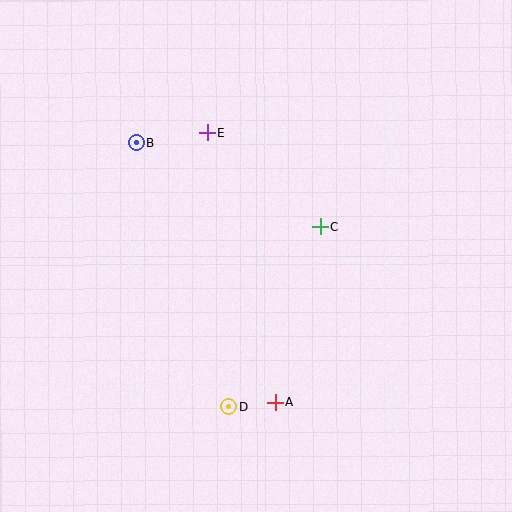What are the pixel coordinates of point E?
Point E is at (207, 133).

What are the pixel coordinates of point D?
Point D is at (229, 407).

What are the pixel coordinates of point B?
Point B is at (136, 143).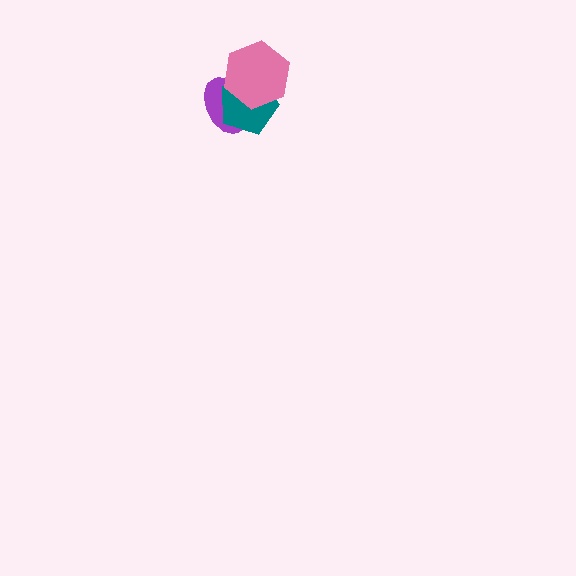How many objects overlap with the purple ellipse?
2 objects overlap with the purple ellipse.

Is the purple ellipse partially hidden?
Yes, it is partially covered by another shape.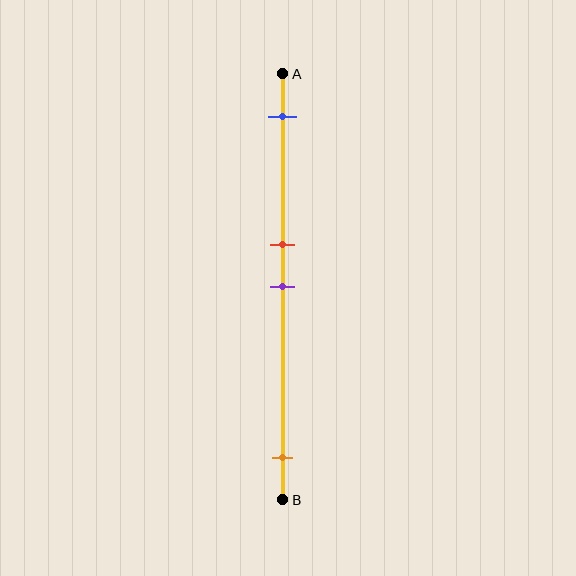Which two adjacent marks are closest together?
The red and purple marks are the closest adjacent pair.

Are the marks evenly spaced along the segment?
No, the marks are not evenly spaced.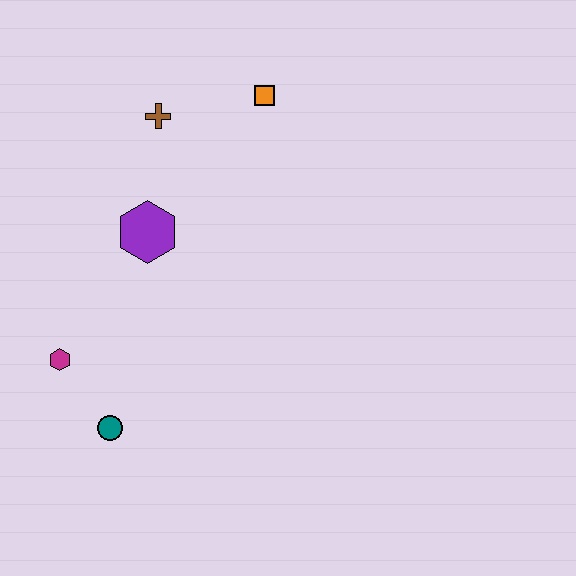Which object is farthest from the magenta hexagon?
The orange square is farthest from the magenta hexagon.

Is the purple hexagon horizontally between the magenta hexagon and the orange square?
Yes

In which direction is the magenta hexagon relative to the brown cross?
The magenta hexagon is below the brown cross.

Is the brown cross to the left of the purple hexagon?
No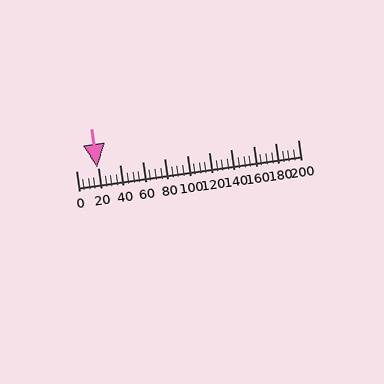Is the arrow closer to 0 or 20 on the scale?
The arrow is closer to 20.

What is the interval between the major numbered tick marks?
The major tick marks are spaced 20 units apart.